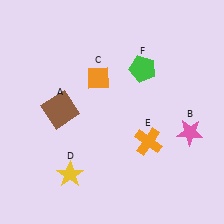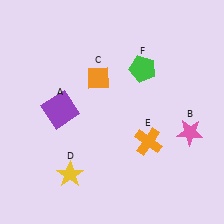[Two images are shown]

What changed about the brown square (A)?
In Image 1, A is brown. In Image 2, it changed to purple.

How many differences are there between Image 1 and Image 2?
There is 1 difference between the two images.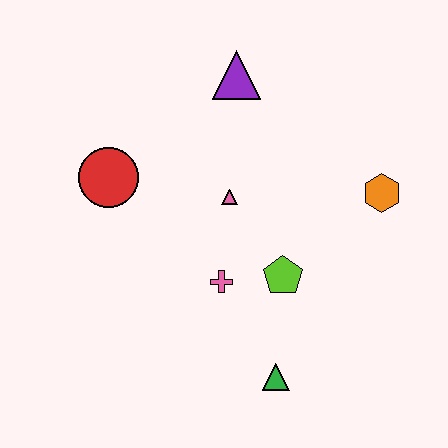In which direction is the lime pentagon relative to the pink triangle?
The lime pentagon is below the pink triangle.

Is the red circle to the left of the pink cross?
Yes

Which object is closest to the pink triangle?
The pink cross is closest to the pink triangle.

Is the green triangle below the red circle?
Yes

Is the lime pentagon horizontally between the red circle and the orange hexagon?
Yes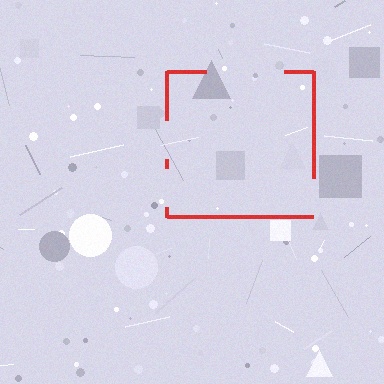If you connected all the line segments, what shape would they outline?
They would outline a square.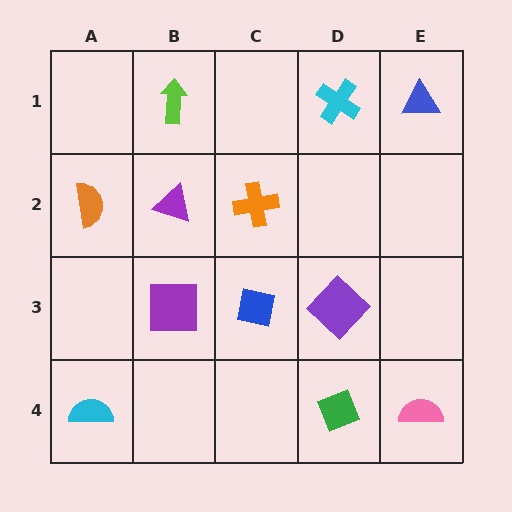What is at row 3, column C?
A blue square.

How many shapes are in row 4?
3 shapes.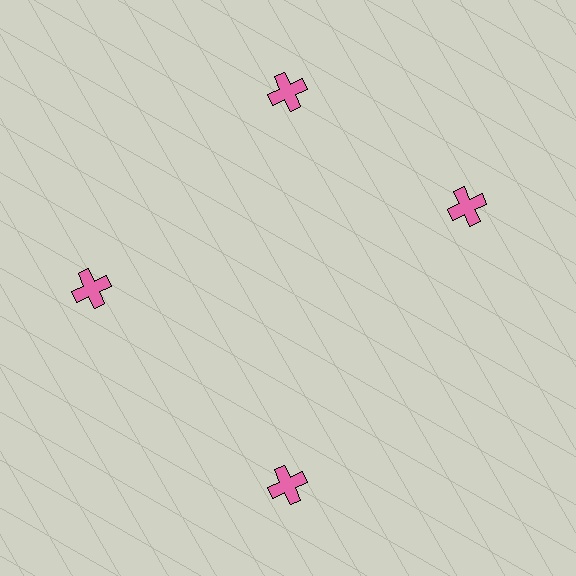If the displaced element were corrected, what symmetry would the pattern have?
It would have 4-fold rotational symmetry — the pattern would map onto itself every 90 degrees.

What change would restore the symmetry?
The symmetry would be restored by rotating it back into even spacing with its neighbors so that all 4 crosses sit at equal angles and equal distance from the center.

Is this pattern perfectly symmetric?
No. The 4 pink crosses are arranged in a ring, but one element near the 3 o'clock position is rotated out of alignment along the ring, breaking the 4-fold rotational symmetry.